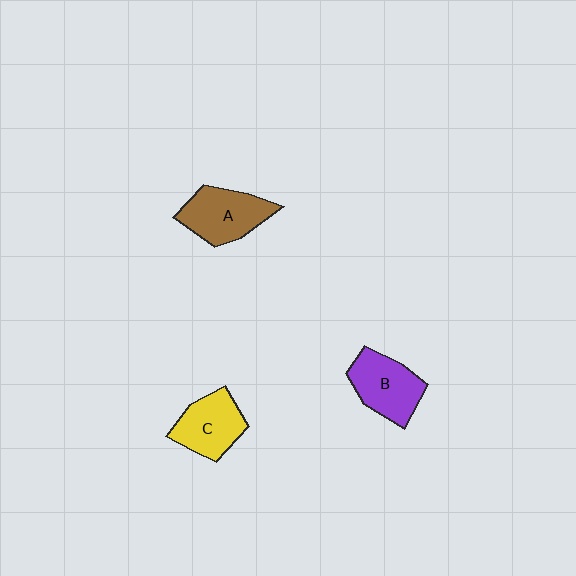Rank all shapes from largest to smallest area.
From largest to smallest: A (brown), B (purple), C (yellow).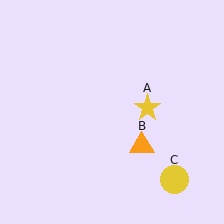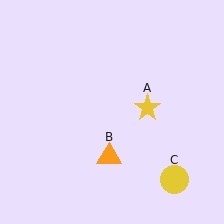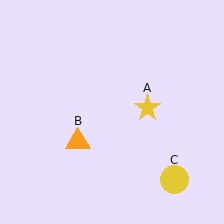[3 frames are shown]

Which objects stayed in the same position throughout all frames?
Yellow star (object A) and yellow circle (object C) remained stationary.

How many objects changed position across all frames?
1 object changed position: orange triangle (object B).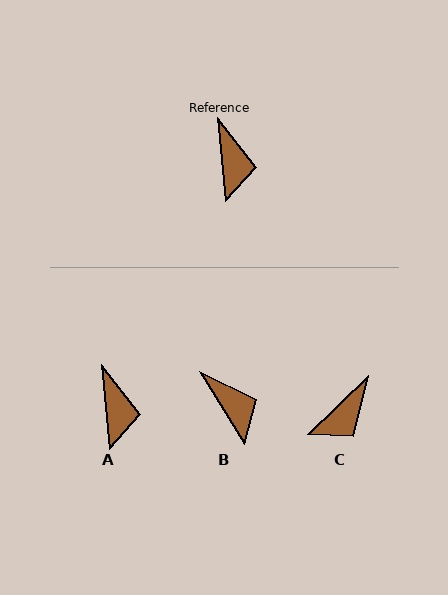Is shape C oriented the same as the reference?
No, it is off by about 51 degrees.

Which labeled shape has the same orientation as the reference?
A.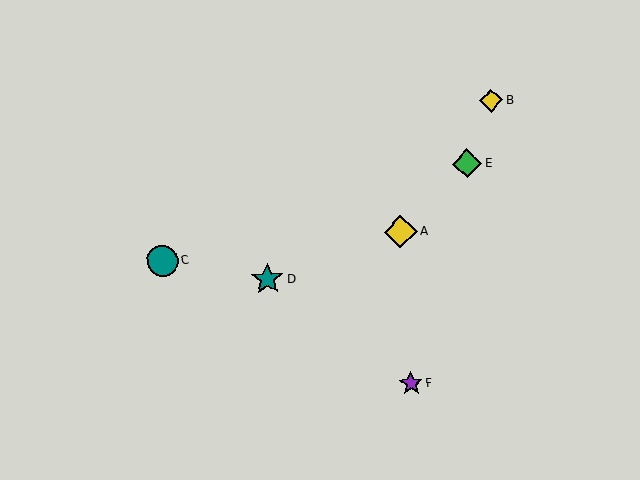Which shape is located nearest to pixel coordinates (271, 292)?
The teal star (labeled D) at (267, 279) is nearest to that location.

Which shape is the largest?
The yellow diamond (labeled A) is the largest.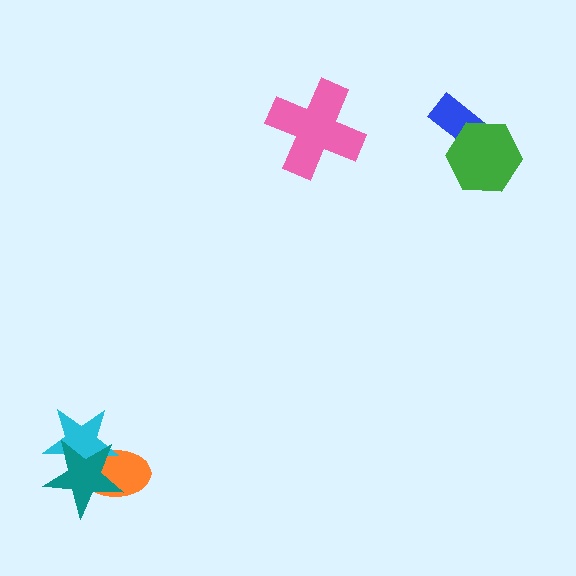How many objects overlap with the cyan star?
2 objects overlap with the cyan star.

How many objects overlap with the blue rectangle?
1 object overlaps with the blue rectangle.